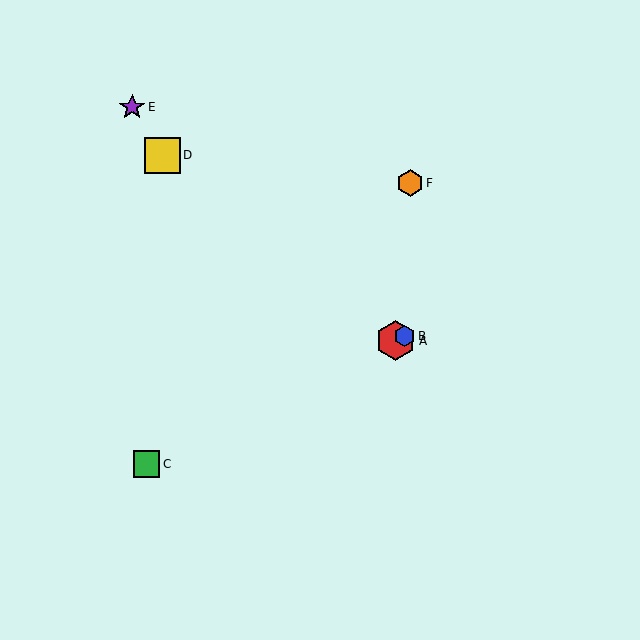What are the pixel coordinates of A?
Object A is at (395, 341).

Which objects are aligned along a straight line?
Objects A, B, C are aligned along a straight line.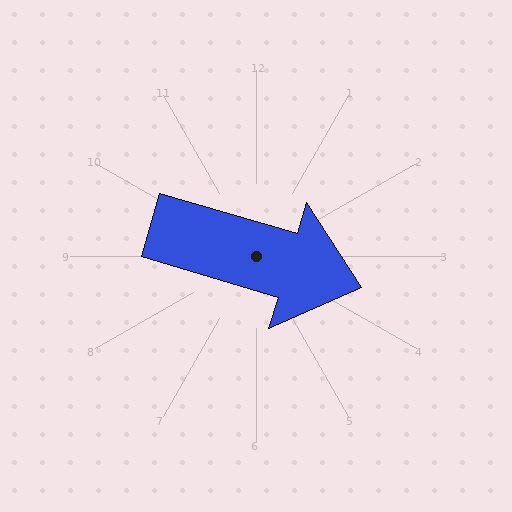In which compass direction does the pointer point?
East.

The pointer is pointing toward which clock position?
Roughly 4 o'clock.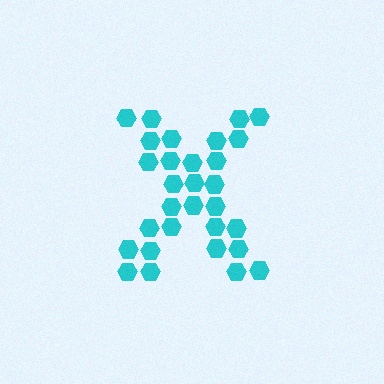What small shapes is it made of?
It is made of small hexagons.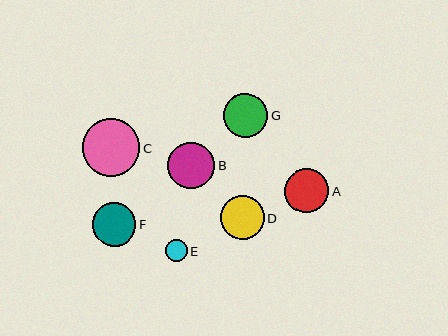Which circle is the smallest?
Circle E is the smallest with a size of approximately 22 pixels.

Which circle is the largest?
Circle C is the largest with a size of approximately 57 pixels.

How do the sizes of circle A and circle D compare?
Circle A and circle D are approximately the same size.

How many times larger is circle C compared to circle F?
Circle C is approximately 1.3 times the size of circle F.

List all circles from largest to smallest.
From largest to smallest: C, B, A, G, D, F, E.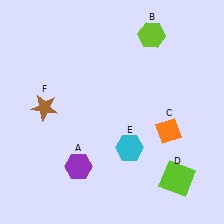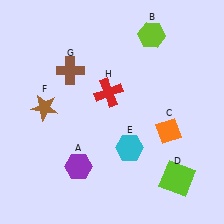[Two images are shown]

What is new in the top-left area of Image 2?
A red cross (H) was added in the top-left area of Image 2.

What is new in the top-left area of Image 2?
A brown cross (G) was added in the top-left area of Image 2.